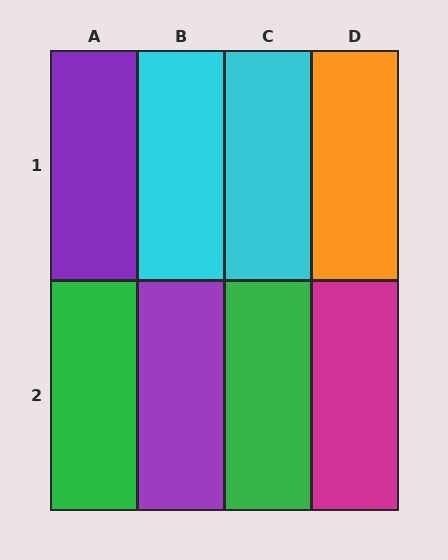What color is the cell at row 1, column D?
Orange.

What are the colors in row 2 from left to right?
Green, purple, green, magenta.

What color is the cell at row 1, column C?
Cyan.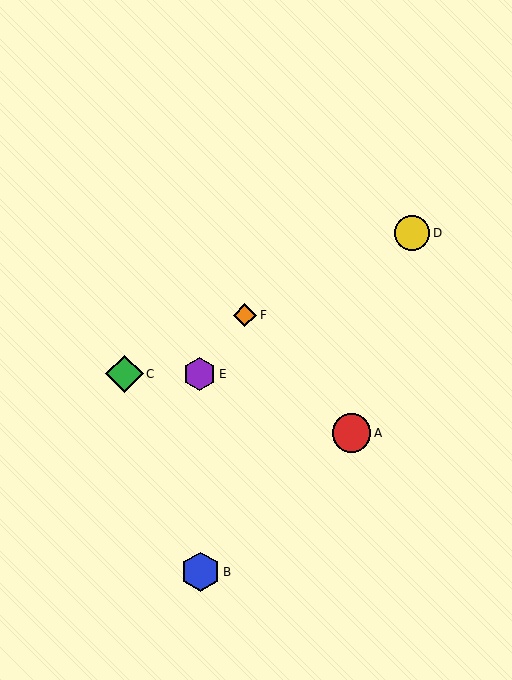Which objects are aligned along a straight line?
Objects C, D, F are aligned along a straight line.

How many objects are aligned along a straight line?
3 objects (C, D, F) are aligned along a straight line.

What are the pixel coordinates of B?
Object B is at (201, 572).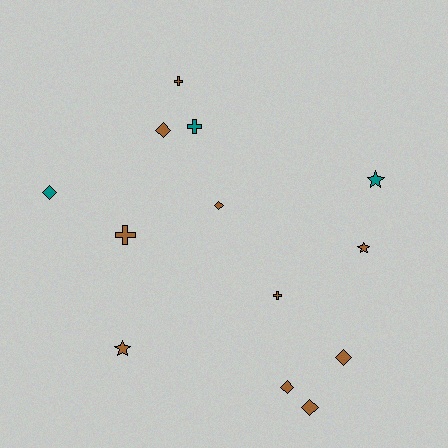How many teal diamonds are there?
There is 1 teal diamond.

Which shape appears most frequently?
Diamond, with 6 objects.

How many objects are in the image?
There are 13 objects.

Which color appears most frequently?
Brown, with 10 objects.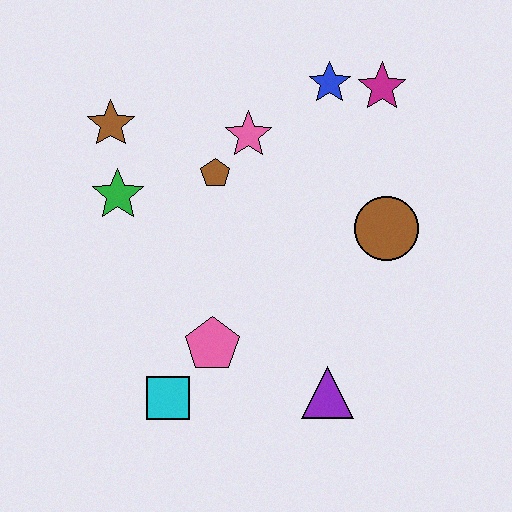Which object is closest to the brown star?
The green star is closest to the brown star.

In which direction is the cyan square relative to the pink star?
The cyan square is below the pink star.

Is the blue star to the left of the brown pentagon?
No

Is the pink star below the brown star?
Yes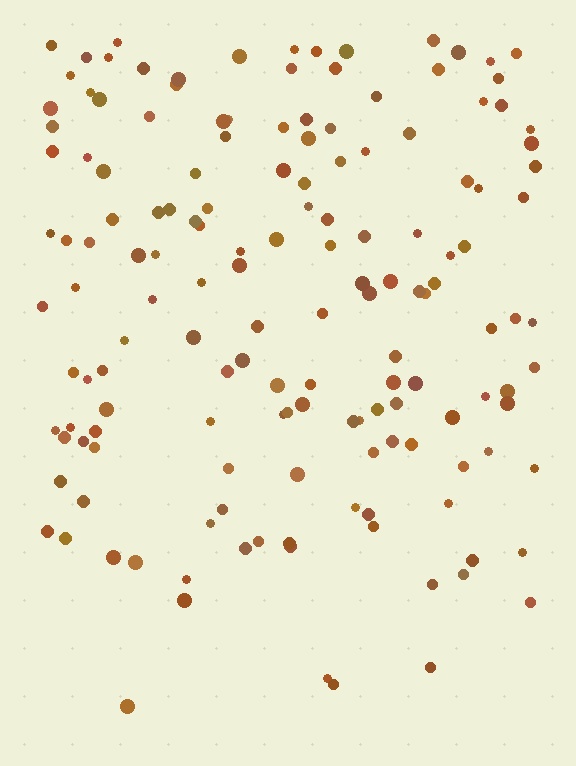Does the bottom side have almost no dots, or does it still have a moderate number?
Still a moderate number, just noticeably fewer than the top.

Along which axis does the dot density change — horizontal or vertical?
Vertical.